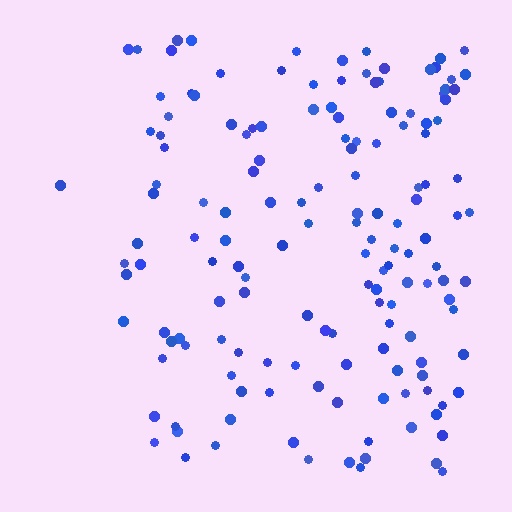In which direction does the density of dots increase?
From left to right, with the right side densest.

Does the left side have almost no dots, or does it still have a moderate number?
Still a moderate number, just noticeably fewer than the right.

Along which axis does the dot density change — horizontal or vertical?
Horizontal.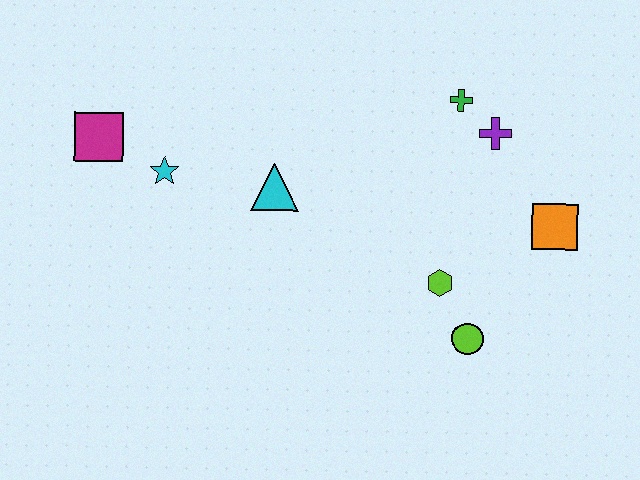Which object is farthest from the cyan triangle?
The orange square is farthest from the cyan triangle.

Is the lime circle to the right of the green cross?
Yes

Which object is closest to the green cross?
The purple cross is closest to the green cross.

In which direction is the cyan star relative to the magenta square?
The cyan star is to the right of the magenta square.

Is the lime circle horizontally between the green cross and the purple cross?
Yes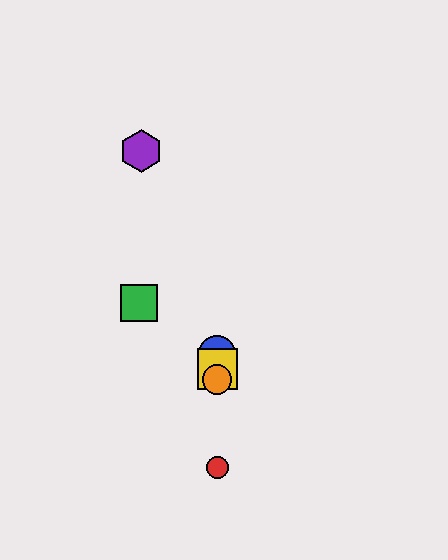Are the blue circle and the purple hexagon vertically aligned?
No, the blue circle is at x≈217 and the purple hexagon is at x≈141.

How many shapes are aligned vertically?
4 shapes (the red circle, the blue circle, the yellow square, the orange circle) are aligned vertically.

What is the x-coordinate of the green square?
The green square is at x≈139.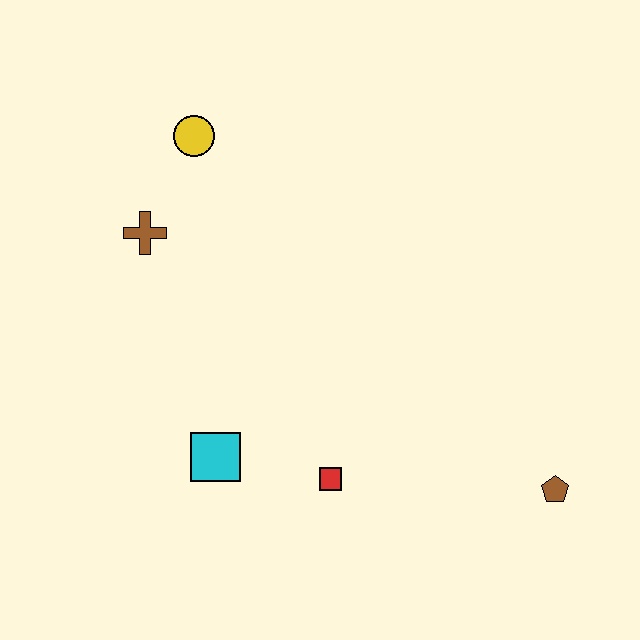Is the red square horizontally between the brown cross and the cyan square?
No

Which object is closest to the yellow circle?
The brown cross is closest to the yellow circle.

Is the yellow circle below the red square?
No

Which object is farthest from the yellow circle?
The brown pentagon is farthest from the yellow circle.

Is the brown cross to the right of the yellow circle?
No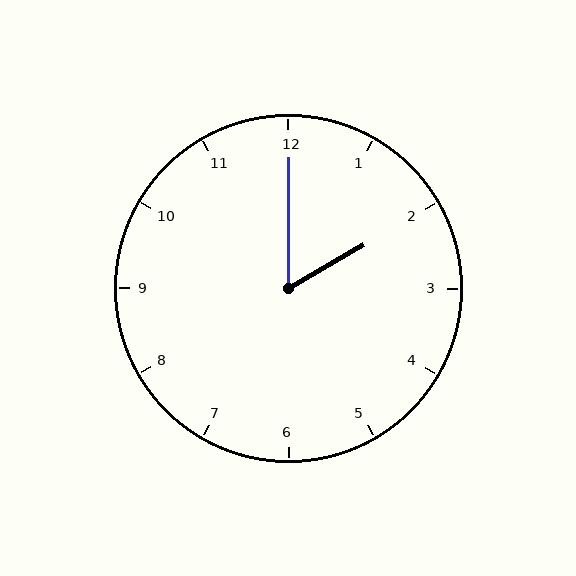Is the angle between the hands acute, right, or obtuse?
It is acute.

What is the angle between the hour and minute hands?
Approximately 60 degrees.